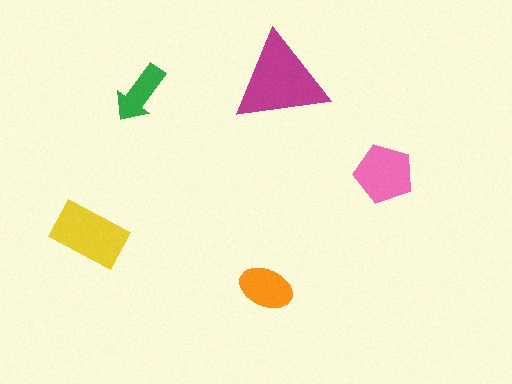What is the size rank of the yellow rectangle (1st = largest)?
2nd.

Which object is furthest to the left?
The yellow rectangle is leftmost.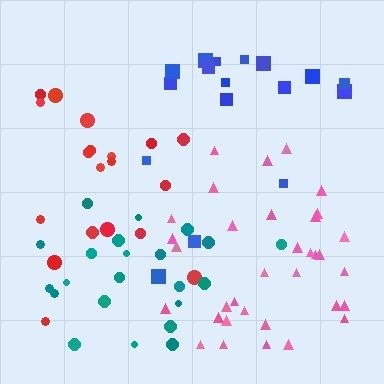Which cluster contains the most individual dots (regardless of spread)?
Pink (35).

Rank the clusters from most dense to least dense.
pink, red, teal, blue.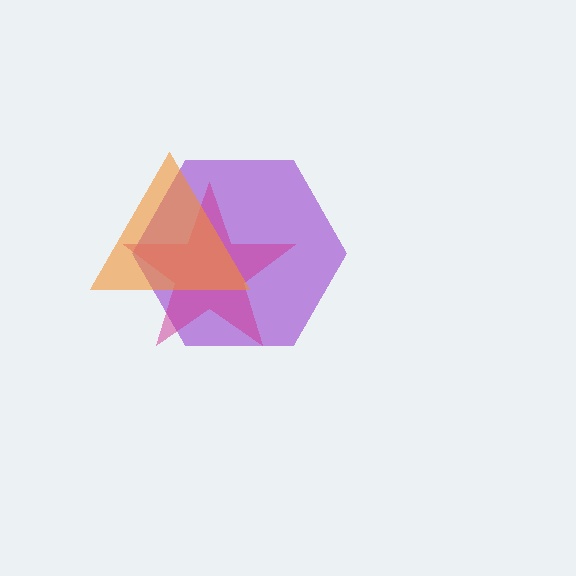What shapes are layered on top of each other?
The layered shapes are: a purple hexagon, a magenta star, an orange triangle.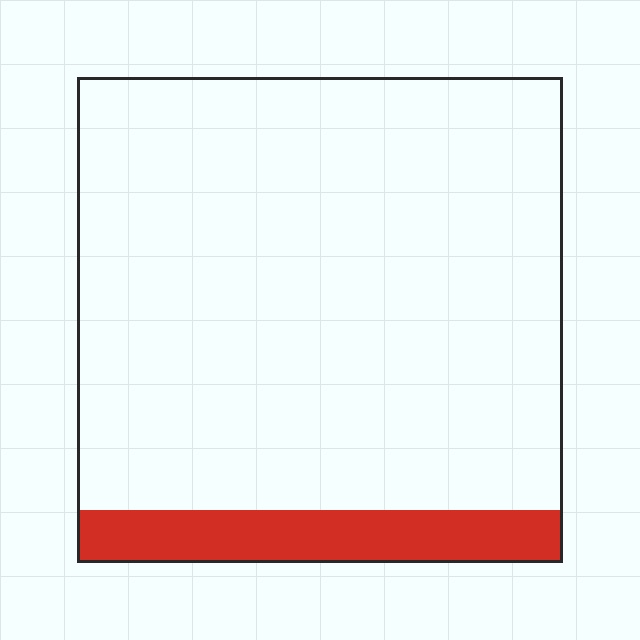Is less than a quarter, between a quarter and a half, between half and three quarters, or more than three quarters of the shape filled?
Less than a quarter.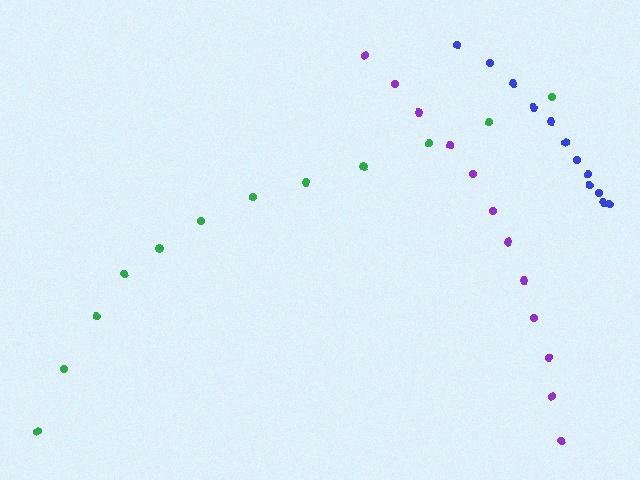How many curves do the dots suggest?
There are 3 distinct paths.